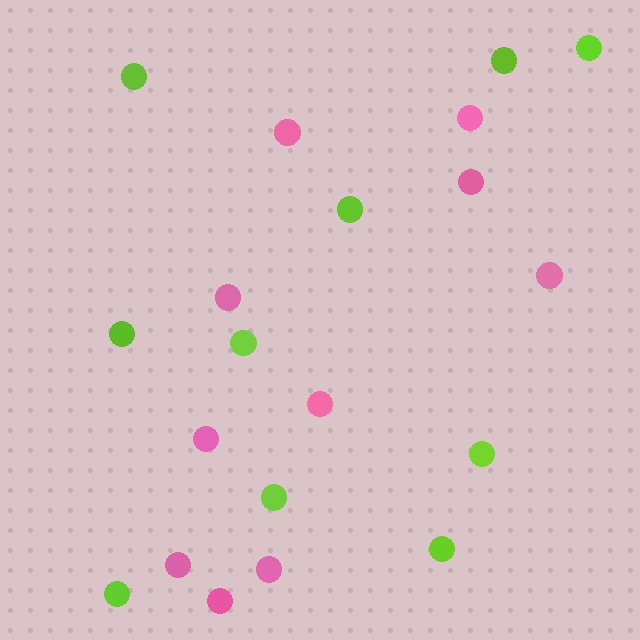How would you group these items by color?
There are 2 groups: one group of lime circles (10) and one group of pink circles (10).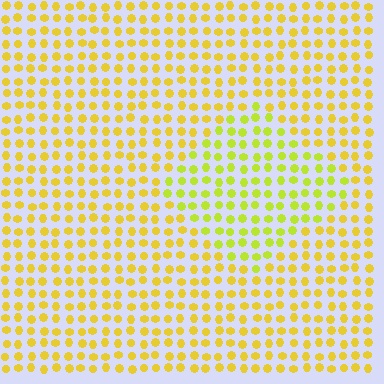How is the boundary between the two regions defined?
The boundary is defined purely by a slight shift in hue (about 24 degrees). Spacing, size, and orientation are identical on both sides.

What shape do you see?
I see a diamond.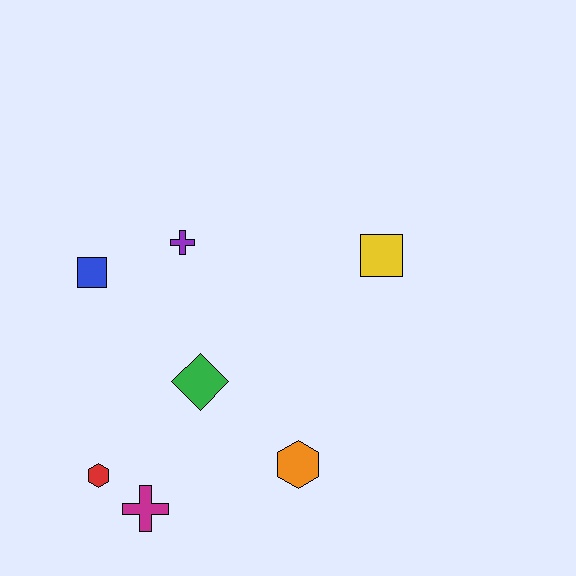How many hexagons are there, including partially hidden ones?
There are 2 hexagons.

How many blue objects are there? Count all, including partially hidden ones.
There is 1 blue object.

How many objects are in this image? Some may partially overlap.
There are 7 objects.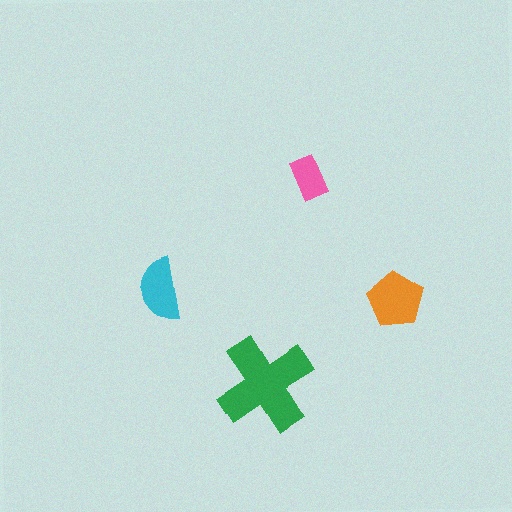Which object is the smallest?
The pink rectangle.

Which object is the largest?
The green cross.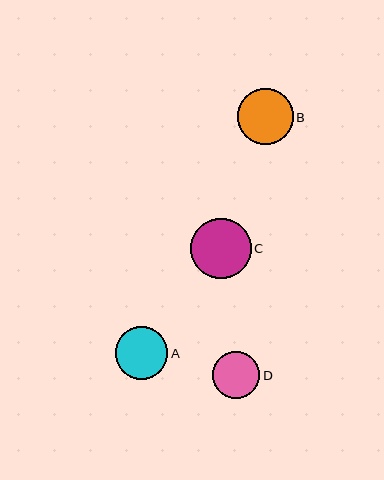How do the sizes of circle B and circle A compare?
Circle B and circle A are approximately the same size.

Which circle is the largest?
Circle C is the largest with a size of approximately 61 pixels.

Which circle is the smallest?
Circle D is the smallest with a size of approximately 47 pixels.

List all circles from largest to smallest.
From largest to smallest: C, B, A, D.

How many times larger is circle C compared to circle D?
Circle C is approximately 1.3 times the size of circle D.